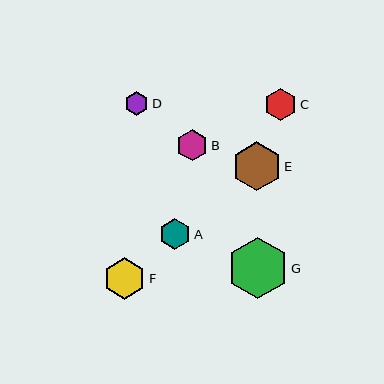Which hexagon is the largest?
Hexagon G is the largest with a size of approximately 61 pixels.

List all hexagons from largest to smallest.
From largest to smallest: G, E, F, C, A, B, D.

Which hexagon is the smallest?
Hexagon D is the smallest with a size of approximately 24 pixels.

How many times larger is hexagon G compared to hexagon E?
Hexagon G is approximately 1.3 times the size of hexagon E.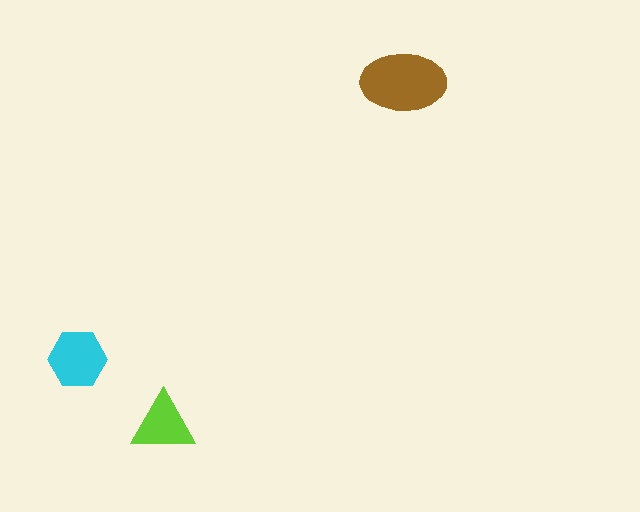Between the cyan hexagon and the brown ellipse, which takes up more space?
The brown ellipse.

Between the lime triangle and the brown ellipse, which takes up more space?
The brown ellipse.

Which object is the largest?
The brown ellipse.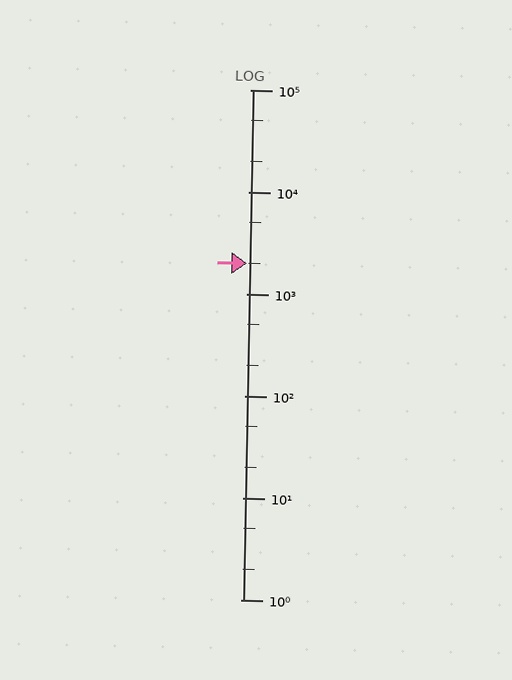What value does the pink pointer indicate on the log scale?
The pointer indicates approximately 2000.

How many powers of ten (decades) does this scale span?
The scale spans 5 decades, from 1 to 100000.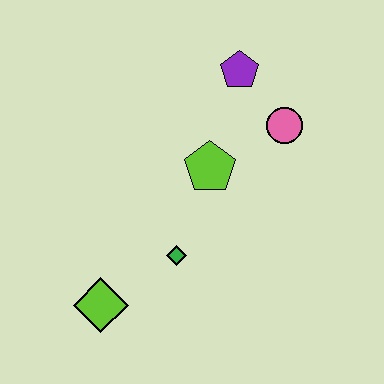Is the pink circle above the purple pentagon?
No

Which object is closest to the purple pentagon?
The pink circle is closest to the purple pentagon.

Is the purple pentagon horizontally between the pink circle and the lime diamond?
Yes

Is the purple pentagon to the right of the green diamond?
Yes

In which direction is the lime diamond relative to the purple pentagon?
The lime diamond is below the purple pentagon.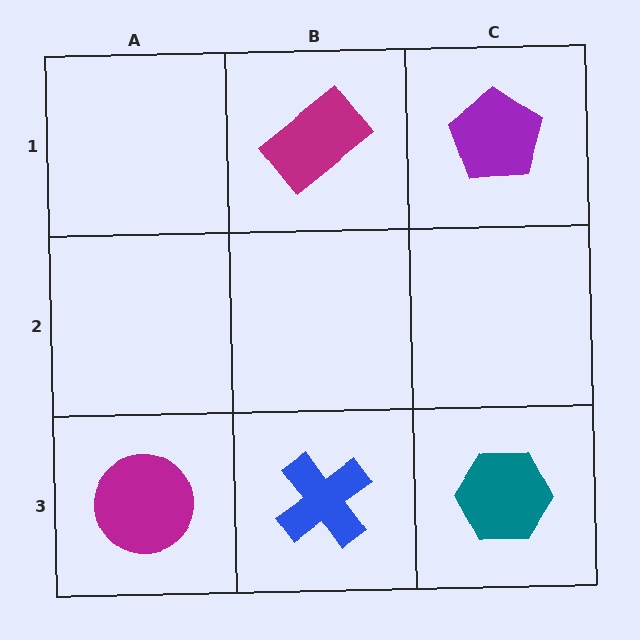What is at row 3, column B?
A blue cross.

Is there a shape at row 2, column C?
No, that cell is empty.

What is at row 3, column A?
A magenta circle.